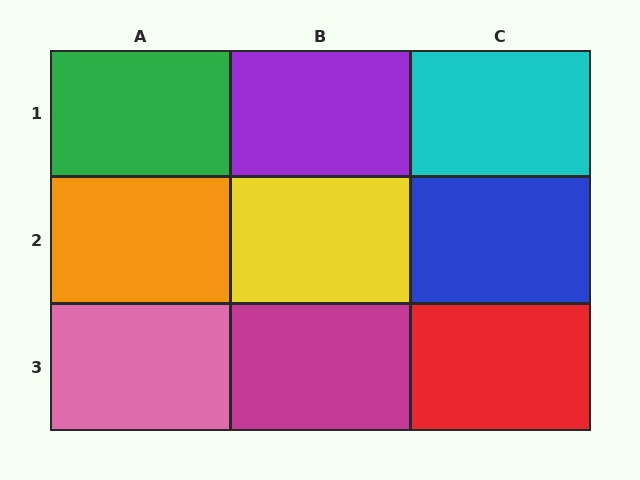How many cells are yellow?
1 cell is yellow.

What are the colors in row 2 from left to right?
Orange, yellow, blue.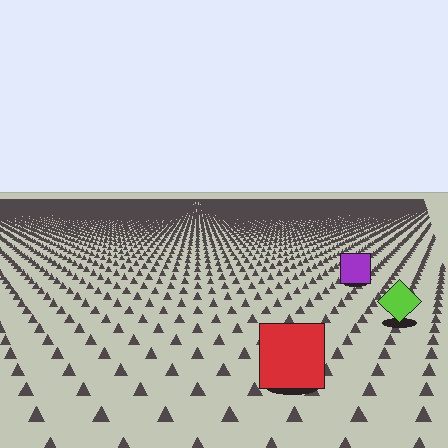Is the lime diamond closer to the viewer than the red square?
No. The red square is closer — you can tell from the texture gradient: the ground texture is coarser near it.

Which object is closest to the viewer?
The red square is closest. The texture marks near it are larger and more spread out.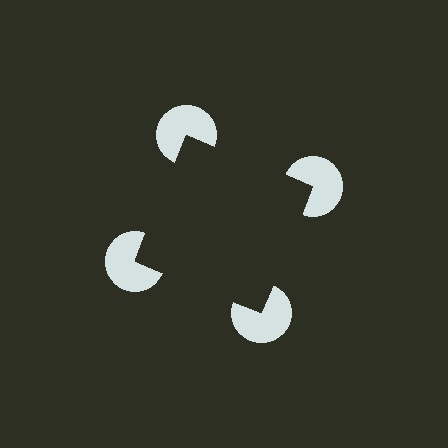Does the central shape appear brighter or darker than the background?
It typically appears slightly darker than the background, even though no actual brightness change is drawn.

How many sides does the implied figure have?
4 sides.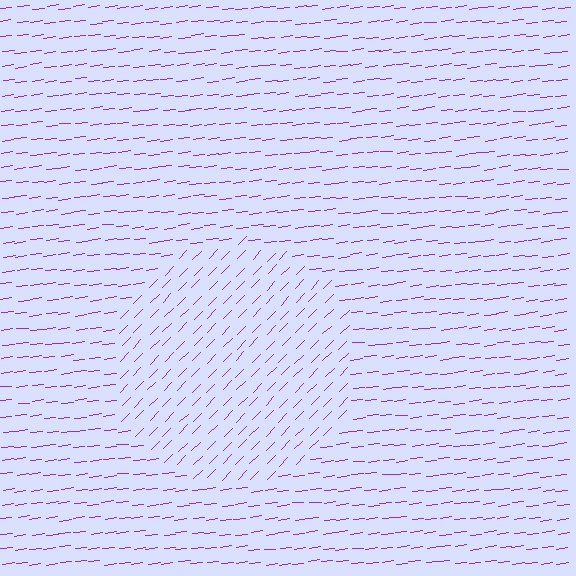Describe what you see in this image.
The image is filled with small purple line segments. A circle region in the image has lines oriented differently from the surrounding lines, creating a visible texture boundary.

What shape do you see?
I see a circle.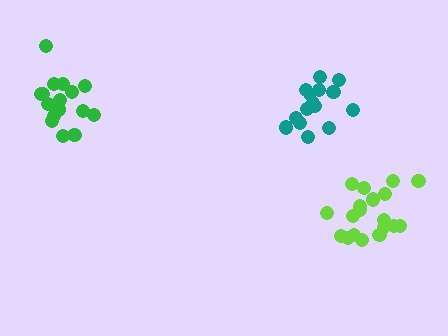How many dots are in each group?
Group 1: 19 dots, Group 2: 15 dots, Group 3: 16 dots (50 total).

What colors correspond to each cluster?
The clusters are colored: lime, teal, green.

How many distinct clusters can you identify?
There are 3 distinct clusters.